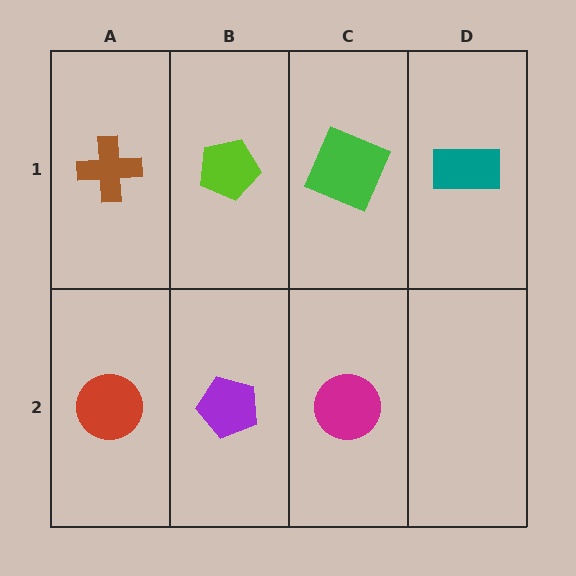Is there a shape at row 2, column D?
No, that cell is empty.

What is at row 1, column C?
A green square.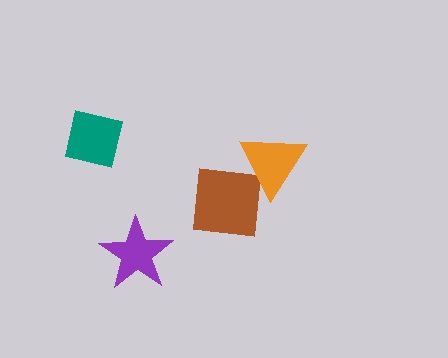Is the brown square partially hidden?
Yes, it is partially covered by another shape.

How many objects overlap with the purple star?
0 objects overlap with the purple star.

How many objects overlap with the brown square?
1 object overlaps with the brown square.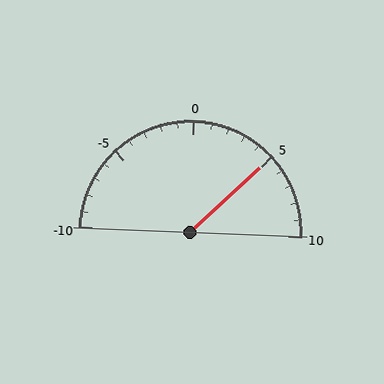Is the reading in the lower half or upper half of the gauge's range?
The reading is in the upper half of the range (-10 to 10).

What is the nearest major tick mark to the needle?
The nearest major tick mark is 5.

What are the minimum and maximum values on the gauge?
The gauge ranges from -10 to 10.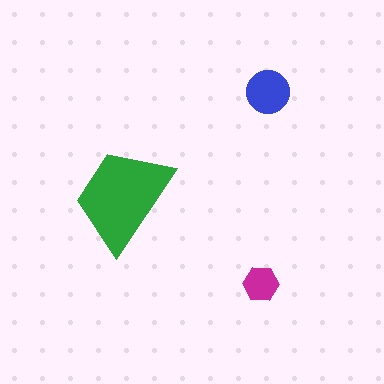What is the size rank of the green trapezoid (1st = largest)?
1st.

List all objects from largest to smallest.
The green trapezoid, the blue circle, the magenta hexagon.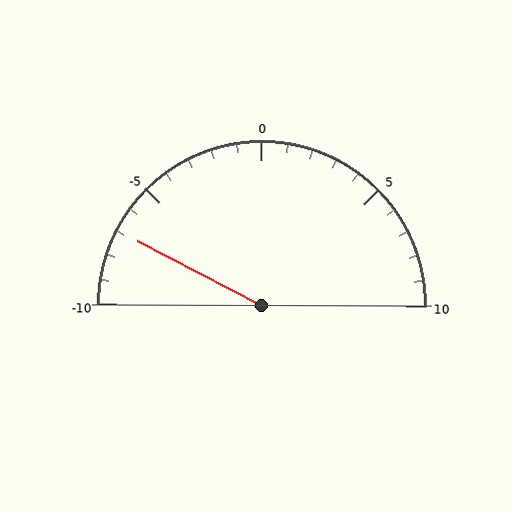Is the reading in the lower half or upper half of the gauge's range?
The reading is in the lower half of the range (-10 to 10).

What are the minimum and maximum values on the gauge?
The gauge ranges from -10 to 10.